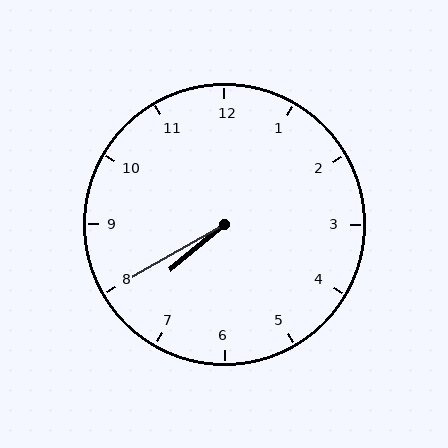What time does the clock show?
7:40.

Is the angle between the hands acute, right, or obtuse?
It is acute.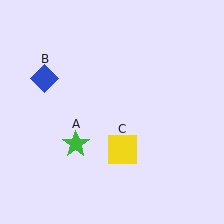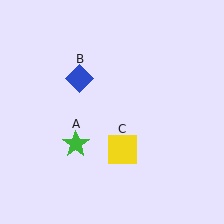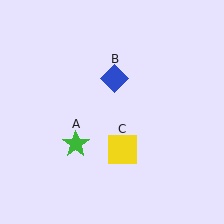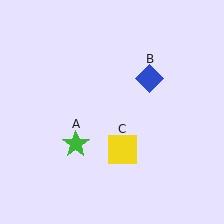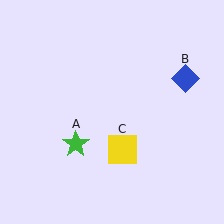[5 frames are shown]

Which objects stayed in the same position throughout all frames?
Green star (object A) and yellow square (object C) remained stationary.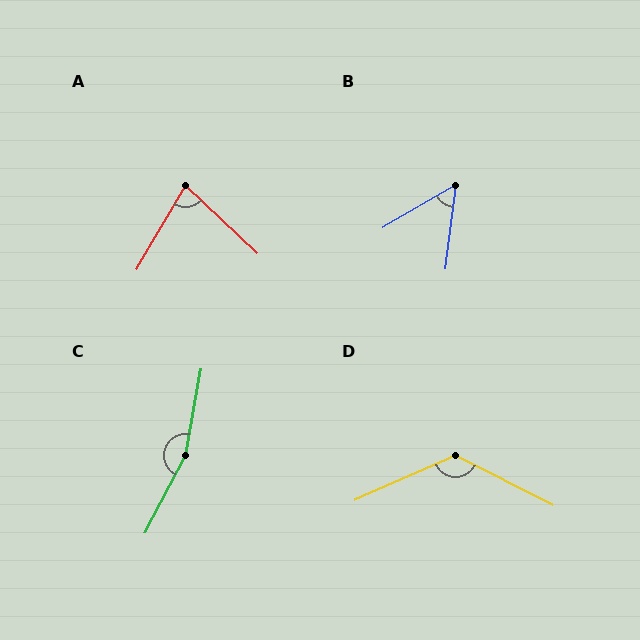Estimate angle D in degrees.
Approximately 129 degrees.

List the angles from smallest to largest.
B (53°), A (77°), D (129°), C (163°).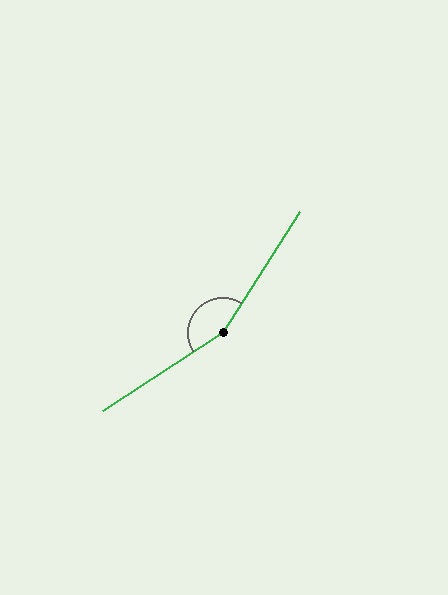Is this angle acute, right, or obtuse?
It is obtuse.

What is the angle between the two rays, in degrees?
Approximately 155 degrees.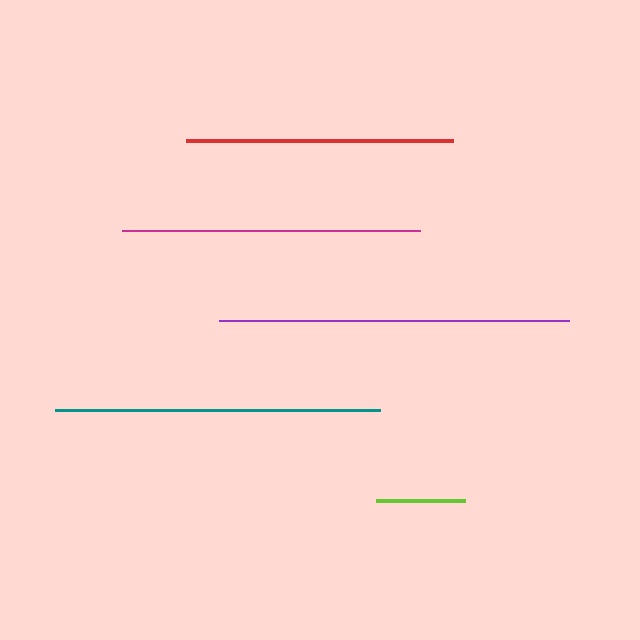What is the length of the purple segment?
The purple segment is approximately 350 pixels long.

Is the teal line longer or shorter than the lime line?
The teal line is longer than the lime line.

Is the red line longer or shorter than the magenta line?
The magenta line is longer than the red line.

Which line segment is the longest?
The purple line is the longest at approximately 350 pixels.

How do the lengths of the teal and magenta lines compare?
The teal and magenta lines are approximately the same length.